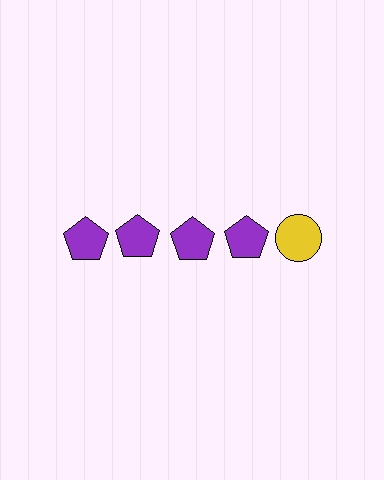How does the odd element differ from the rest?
It differs in both color (yellow instead of purple) and shape (circle instead of pentagon).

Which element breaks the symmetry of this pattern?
The yellow circle in the top row, rightmost column breaks the symmetry. All other shapes are purple pentagons.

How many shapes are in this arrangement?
There are 5 shapes arranged in a grid pattern.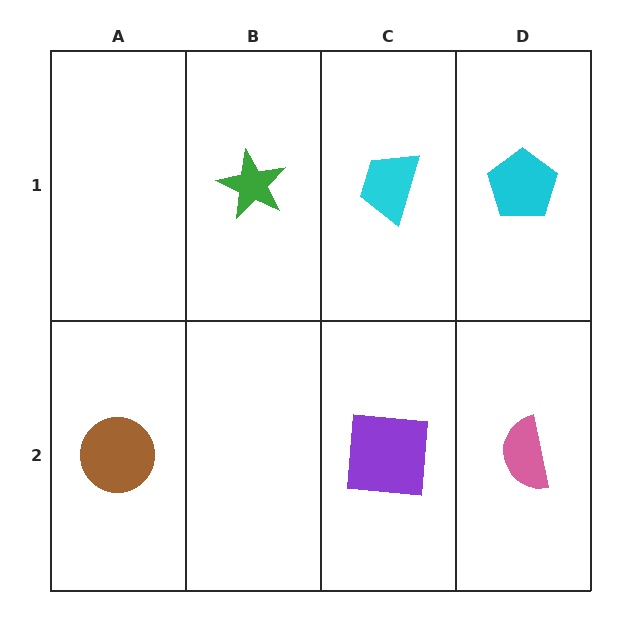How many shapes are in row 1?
3 shapes.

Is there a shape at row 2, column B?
No, that cell is empty.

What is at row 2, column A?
A brown circle.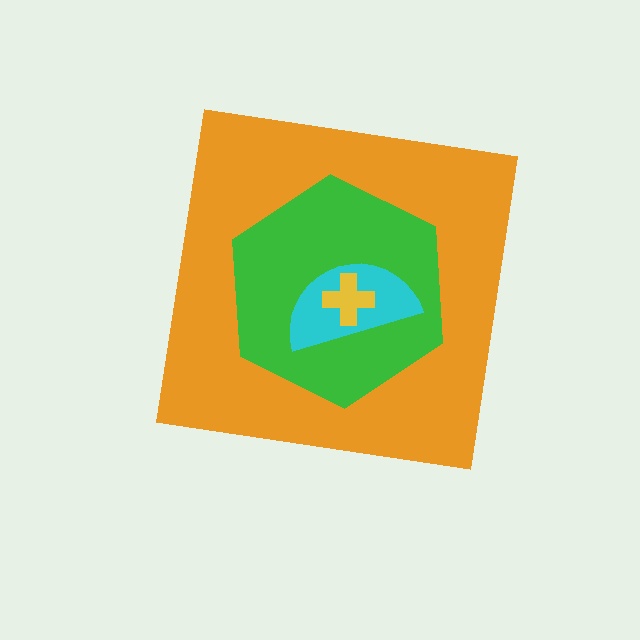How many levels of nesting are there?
4.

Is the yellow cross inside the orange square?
Yes.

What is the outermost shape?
The orange square.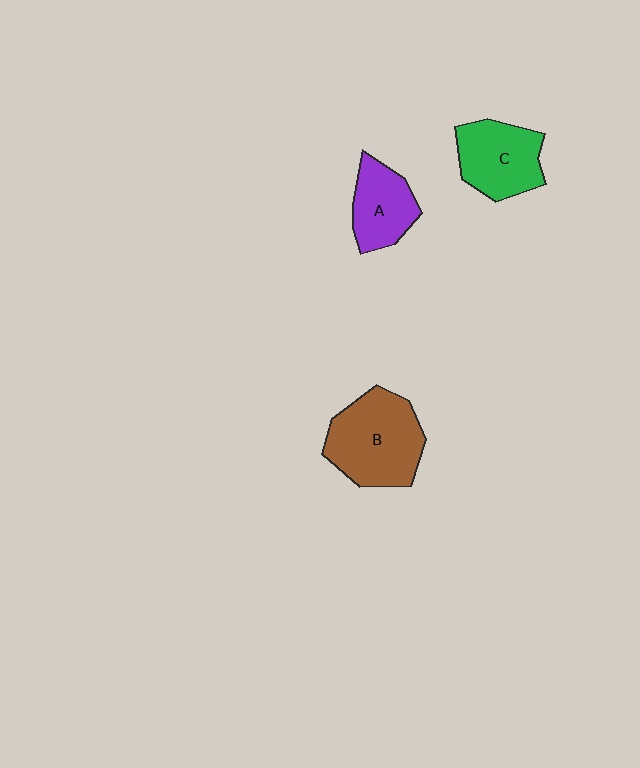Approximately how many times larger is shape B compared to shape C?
Approximately 1.3 times.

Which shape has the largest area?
Shape B (brown).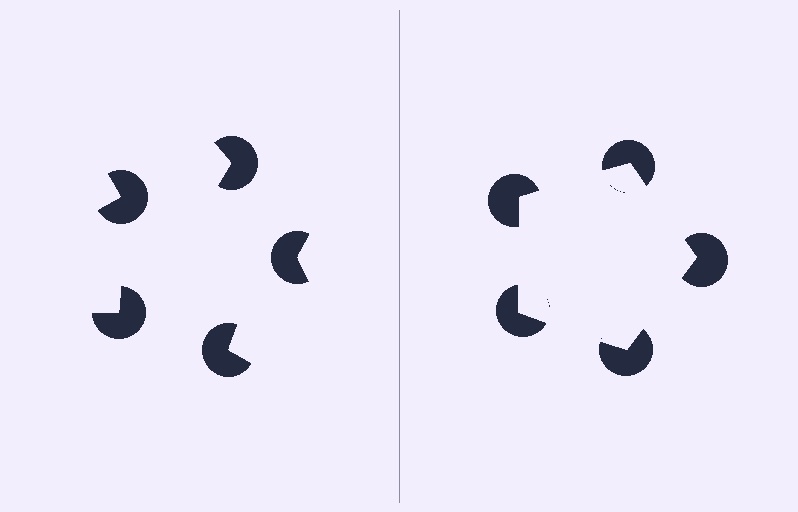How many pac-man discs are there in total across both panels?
10 — 5 on each side.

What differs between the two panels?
The pac-man discs are positioned identically on both sides; only the wedge orientations differ. On the right they align to a pentagon; on the left they are misaligned.